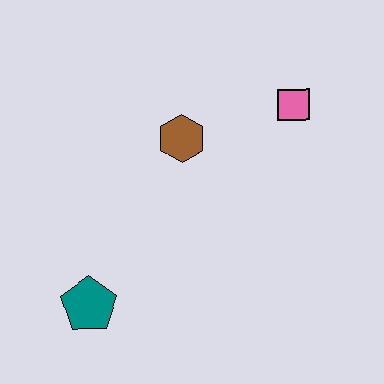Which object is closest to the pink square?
The brown hexagon is closest to the pink square.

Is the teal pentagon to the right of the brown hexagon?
No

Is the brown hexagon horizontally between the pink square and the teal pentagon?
Yes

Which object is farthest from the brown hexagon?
The teal pentagon is farthest from the brown hexagon.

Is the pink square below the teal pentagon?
No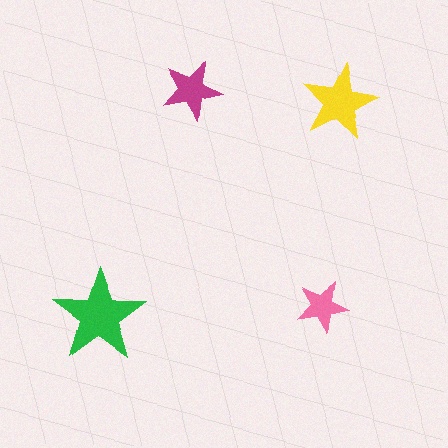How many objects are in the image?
There are 4 objects in the image.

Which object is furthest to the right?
The yellow star is rightmost.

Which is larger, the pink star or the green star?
The green one.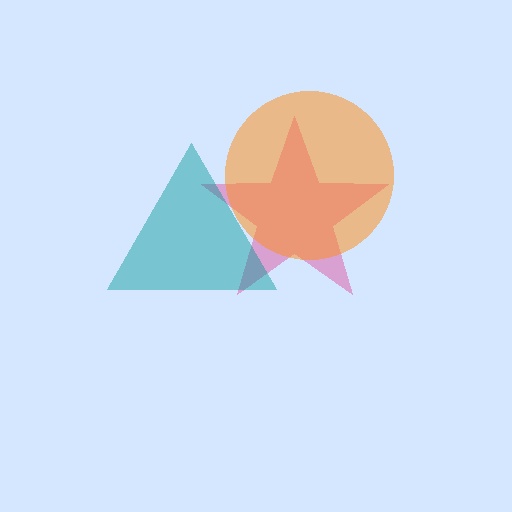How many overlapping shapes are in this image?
There are 3 overlapping shapes in the image.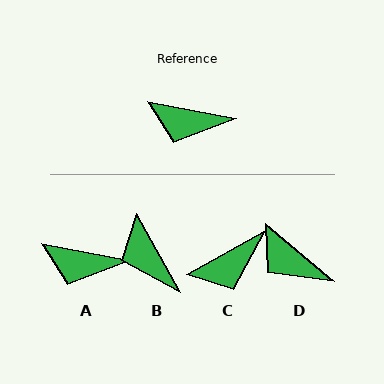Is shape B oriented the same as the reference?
No, it is off by about 49 degrees.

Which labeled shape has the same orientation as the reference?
A.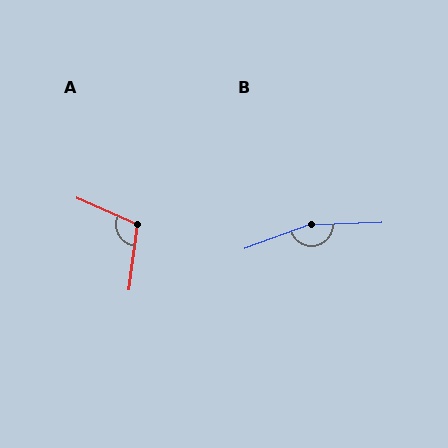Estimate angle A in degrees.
Approximately 106 degrees.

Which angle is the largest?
B, at approximately 162 degrees.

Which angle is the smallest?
A, at approximately 106 degrees.